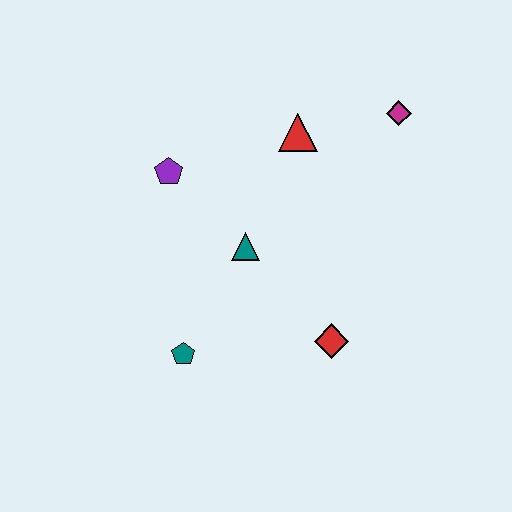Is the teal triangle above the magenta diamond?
No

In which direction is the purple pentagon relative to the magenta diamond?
The purple pentagon is to the left of the magenta diamond.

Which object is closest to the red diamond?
The teal triangle is closest to the red diamond.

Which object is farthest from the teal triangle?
The magenta diamond is farthest from the teal triangle.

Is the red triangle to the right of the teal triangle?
Yes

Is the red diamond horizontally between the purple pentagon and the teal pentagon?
No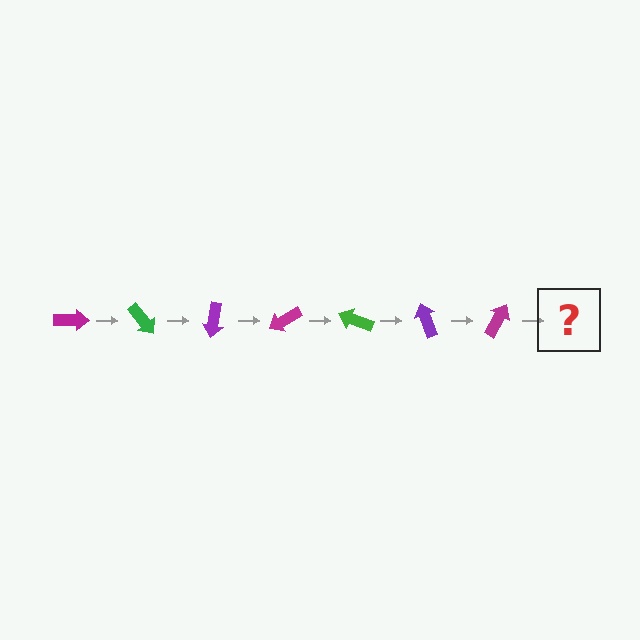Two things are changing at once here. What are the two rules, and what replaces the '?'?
The two rules are that it rotates 50 degrees each step and the color cycles through magenta, green, and purple. The '?' should be a green arrow, rotated 350 degrees from the start.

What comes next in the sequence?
The next element should be a green arrow, rotated 350 degrees from the start.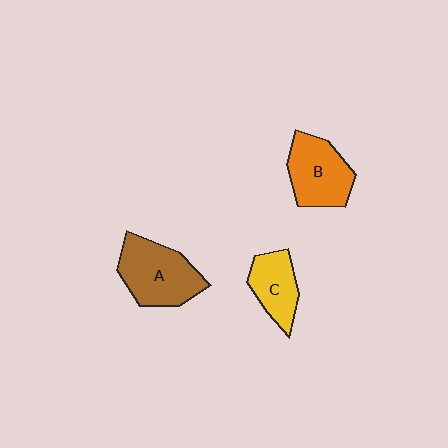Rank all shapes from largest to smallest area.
From largest to smallest: A (brown), B (orange), C (yellow).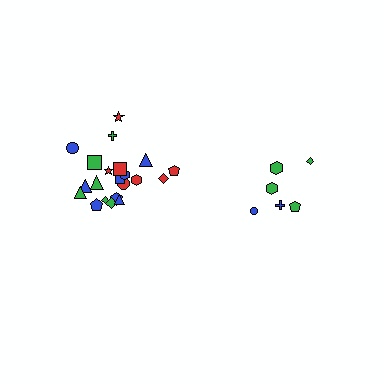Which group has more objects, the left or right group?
The left group.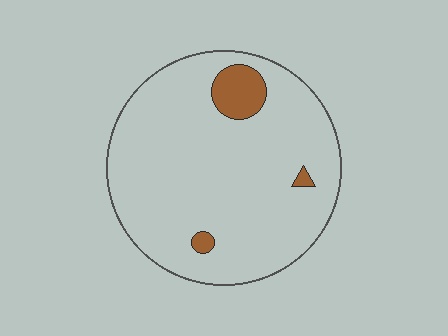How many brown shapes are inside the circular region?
3.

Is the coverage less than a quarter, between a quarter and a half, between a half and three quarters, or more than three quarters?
Less than a quarter.